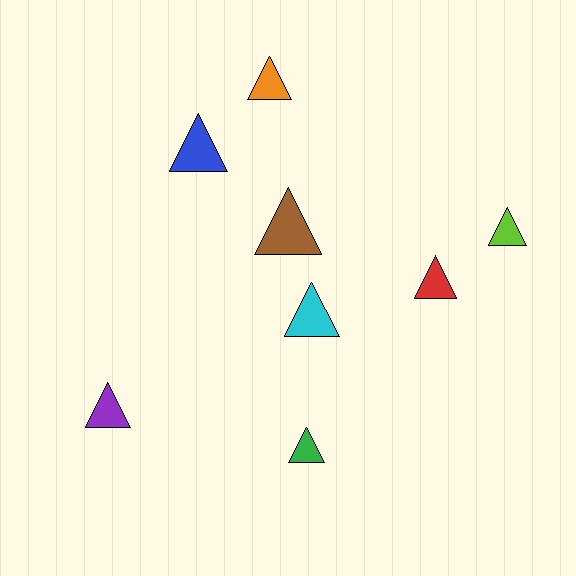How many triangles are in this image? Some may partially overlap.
There are 8 triangles.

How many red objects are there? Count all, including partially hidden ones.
There is 1 red object.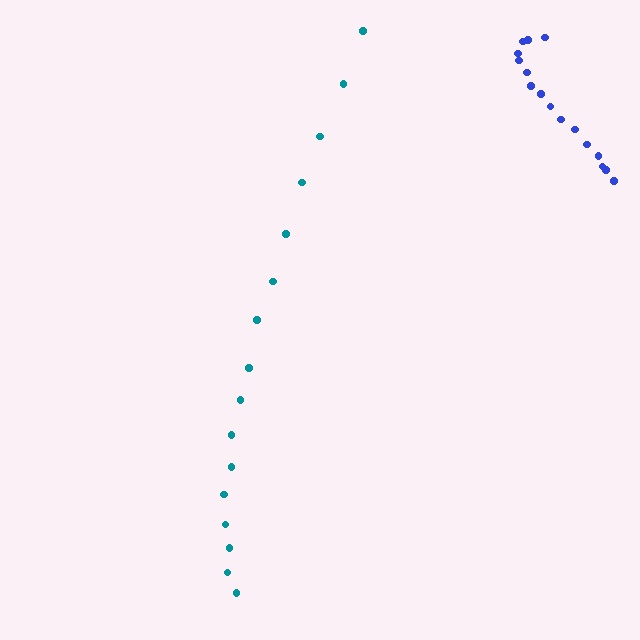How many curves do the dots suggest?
There are 2 distinct paths.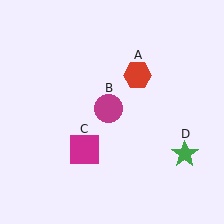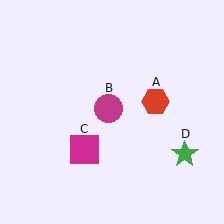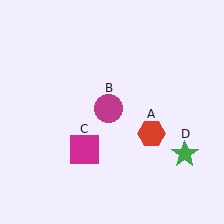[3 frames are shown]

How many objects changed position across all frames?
1 object changed position: red hexagon (object A).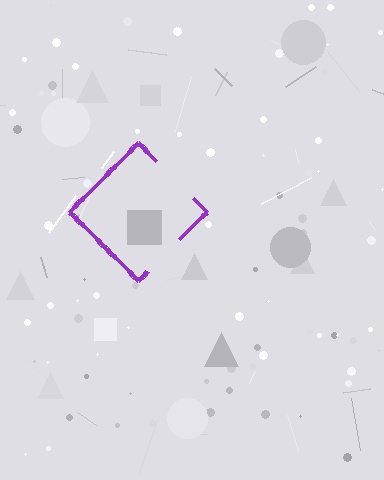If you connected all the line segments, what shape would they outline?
They would outline a diamond.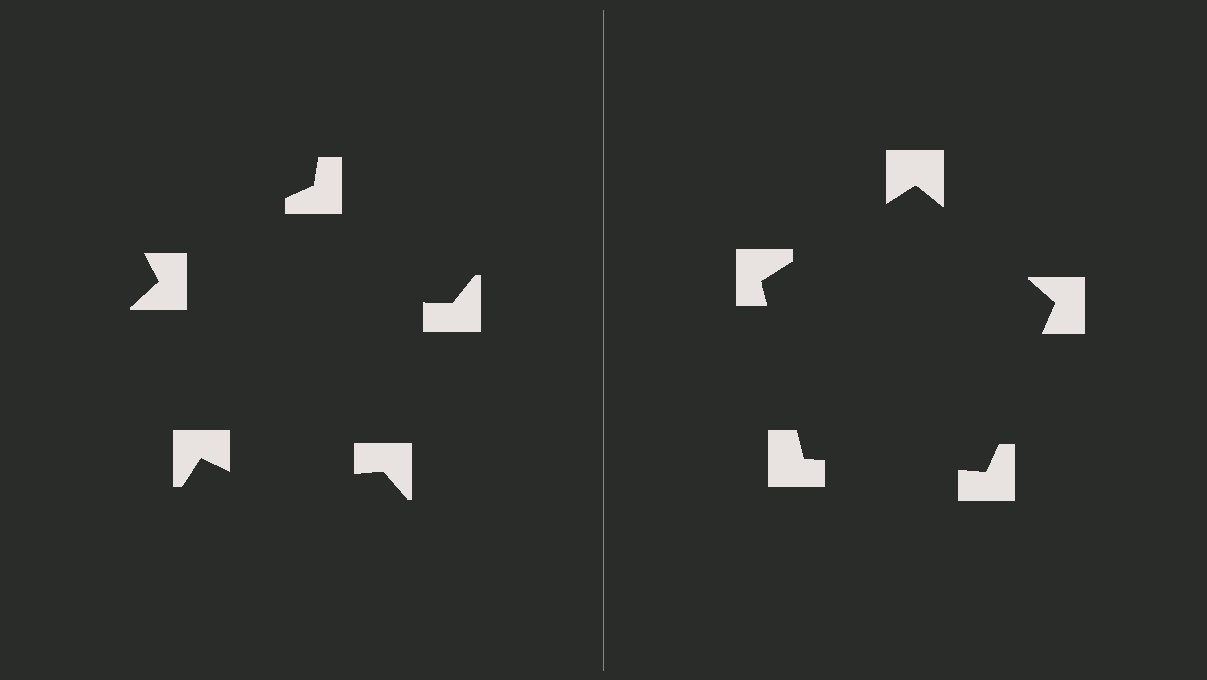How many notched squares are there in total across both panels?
10 — 5 on each side.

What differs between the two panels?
The notched squares are positioned identically on both sides; only the wedge orientations differ. On the right they align to a pentagon; on the left they are misaligned.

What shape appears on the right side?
An illusory pentagon.